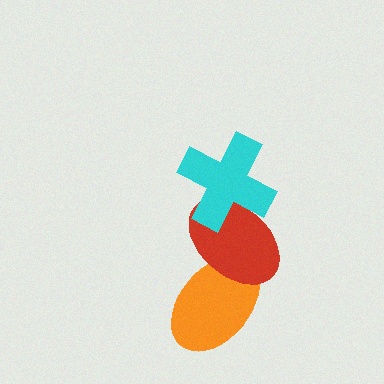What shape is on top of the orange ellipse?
The red ellipse is on top of the orange ellipse.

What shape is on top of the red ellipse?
The cyan cross is on top of the red ellipse.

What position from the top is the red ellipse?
The red ellipse is 2nd from the top.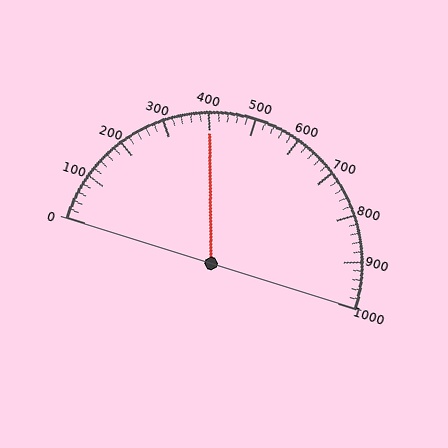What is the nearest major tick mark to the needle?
The nearest major tick mark is 400.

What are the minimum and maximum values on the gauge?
The gauge ranges from 0 to 1000.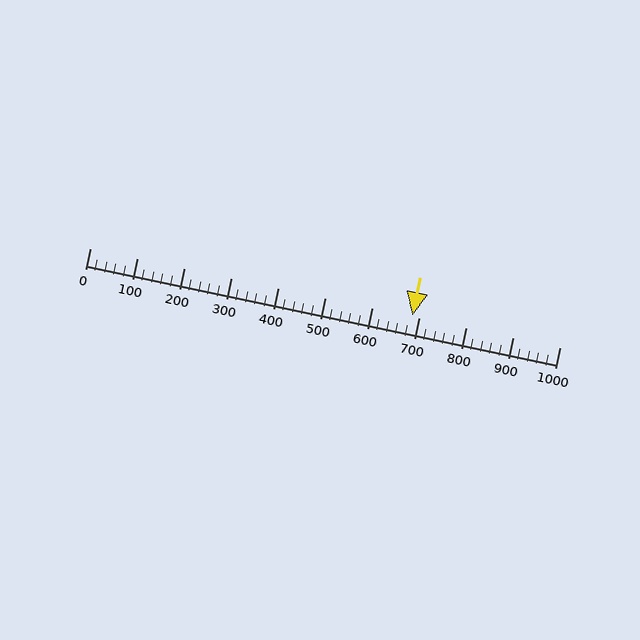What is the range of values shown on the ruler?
The ruler shows values from 0 to 1000.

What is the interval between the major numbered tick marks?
The major tick marks are spaced 100 units apart.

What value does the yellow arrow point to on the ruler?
The yellow arrow points to approximately 686.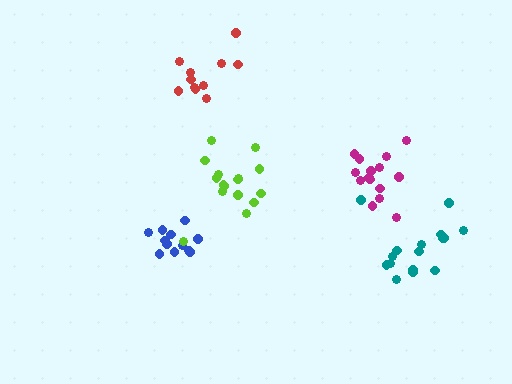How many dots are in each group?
Group 1: 12 dots, Group 2: 16 dots, Group 3: 15 dots, Group 4: 16 dots, Group 5: 11 dots (70 total).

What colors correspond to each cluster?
The clusters are colored: blue, teal, magenta, lime, red.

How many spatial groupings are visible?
There are 5 spatial groupings.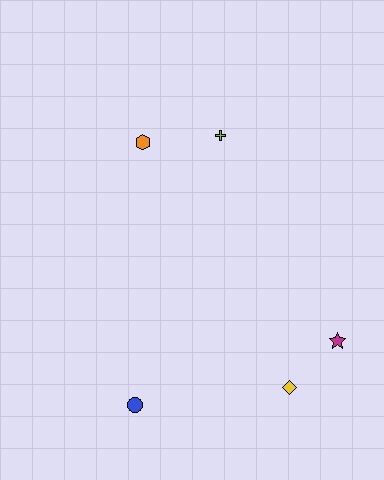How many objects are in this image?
There are 5 objects.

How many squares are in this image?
There are no squares.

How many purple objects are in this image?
There are no purple objects.